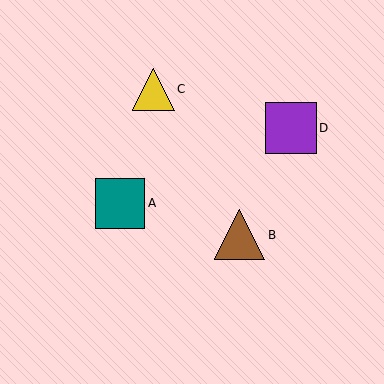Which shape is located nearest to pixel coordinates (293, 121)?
The purple square (labeled D) at (291, 128) is nearest to that location.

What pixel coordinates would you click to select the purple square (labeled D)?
Click at (291, 128) to select the purple square D.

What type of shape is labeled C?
Shape C is a yellow triangle.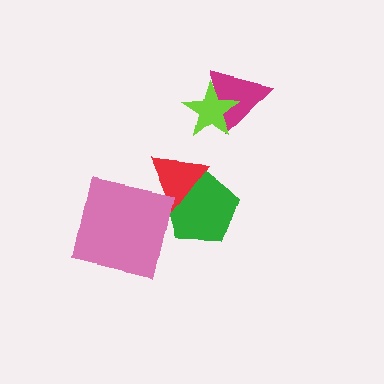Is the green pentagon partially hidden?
Yes, it is partially covered by another shape.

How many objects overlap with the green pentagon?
1 object overlaps with the green pentagon.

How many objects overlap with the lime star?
1 object overlaps with the lime star.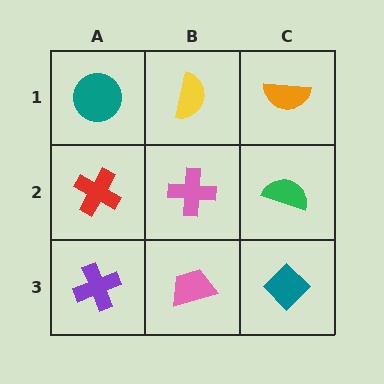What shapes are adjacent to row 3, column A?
A red cross (row 2, column A), a pink trapezoid (row 3, column B).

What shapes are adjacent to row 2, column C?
An orange semicircle (row 1, column C), a teal diamond (row 3, column C), a pink cross (row 2, column B).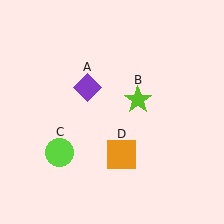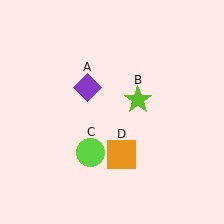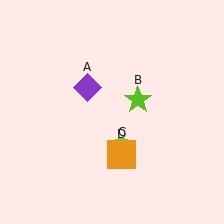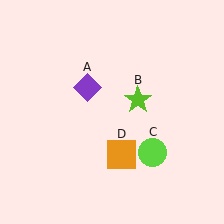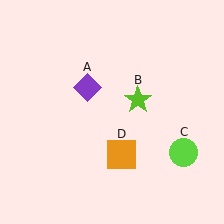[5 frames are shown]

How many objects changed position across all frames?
1 object changed position: lime circle (object C).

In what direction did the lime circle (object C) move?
The lime circle (object C) moved right.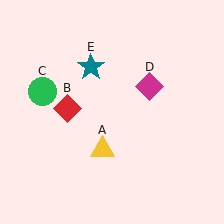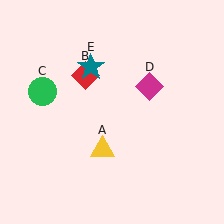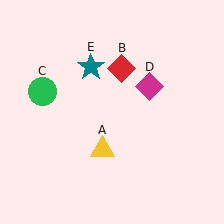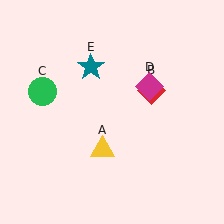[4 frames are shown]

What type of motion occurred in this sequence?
The red diamond (object B) rotated clockwise around the center of the scene.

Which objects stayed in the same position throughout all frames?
Yellow triangle (object A) and green circle (object C) and magenta diamond (object D) and teal star (object E) remained stationary.